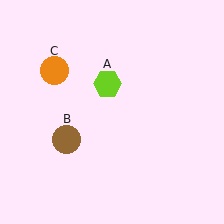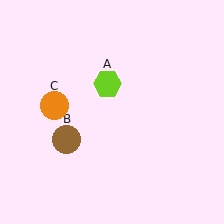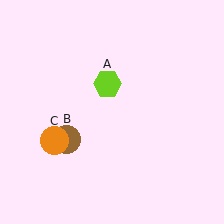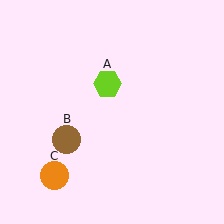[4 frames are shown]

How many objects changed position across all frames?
1 object changed position: orange circle (object C).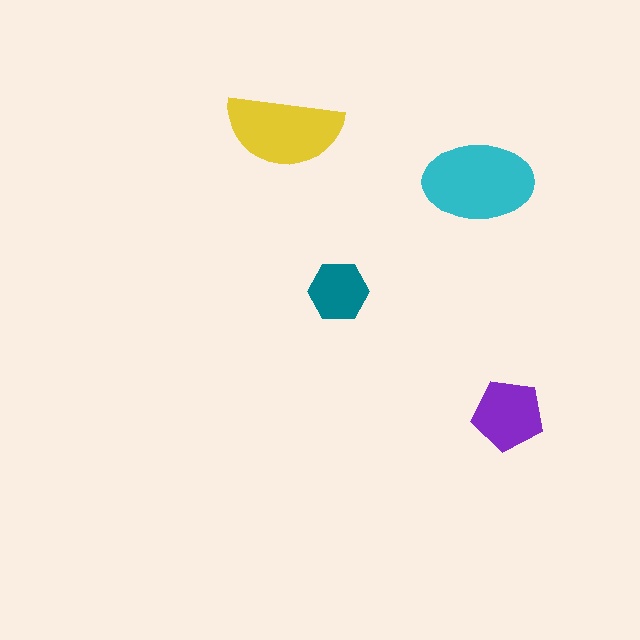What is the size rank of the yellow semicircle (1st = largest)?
2nd.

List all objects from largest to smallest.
The cyan ellipse, the yellow semicircle, the purple pentagon, the teal hexagon.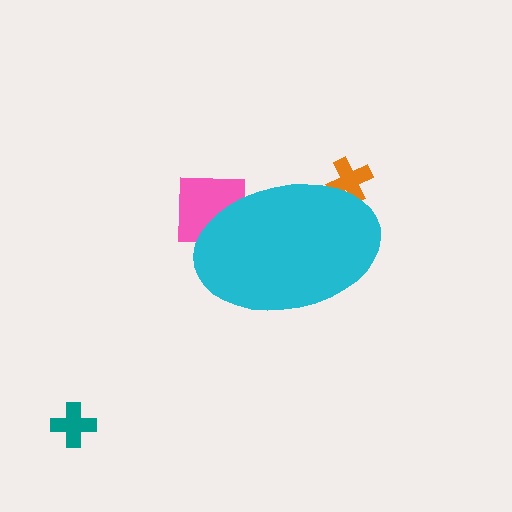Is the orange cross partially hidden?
Yes, the orange cross is partially hidden behind the cyan ellipse.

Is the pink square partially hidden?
Yes, the pink square is partially hidden behind the cyan ellipse.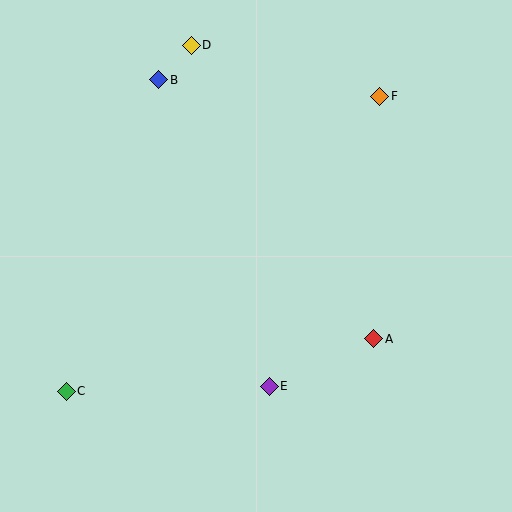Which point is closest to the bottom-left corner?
Point C is closest to the bottom-left corner.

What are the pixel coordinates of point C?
Point C is at (66, 391).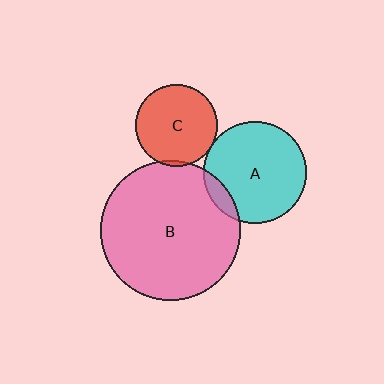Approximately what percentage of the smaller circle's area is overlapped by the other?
Approximately 10%.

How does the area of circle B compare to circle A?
Approximately 1.9 times.